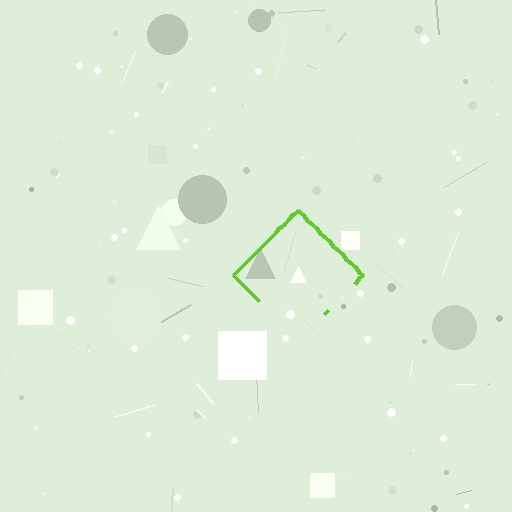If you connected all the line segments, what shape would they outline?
They would outline a diamond.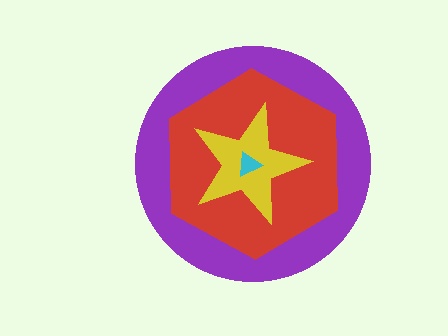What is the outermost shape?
The purple circle.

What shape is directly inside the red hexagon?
The yellow star.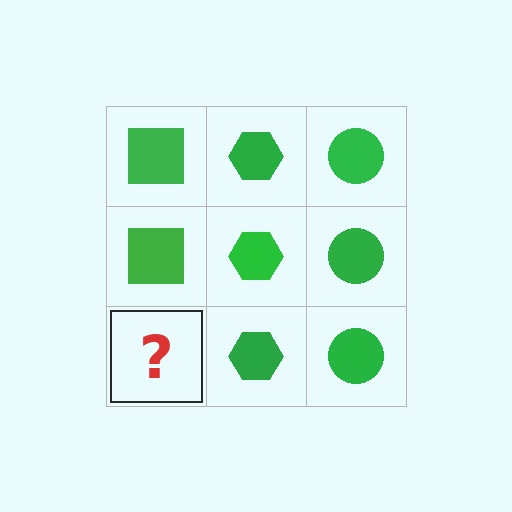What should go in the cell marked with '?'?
The missing cell should contain a green square.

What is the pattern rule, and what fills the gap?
The rule is that each column has a consistent shape. The gap should be filled with a green square.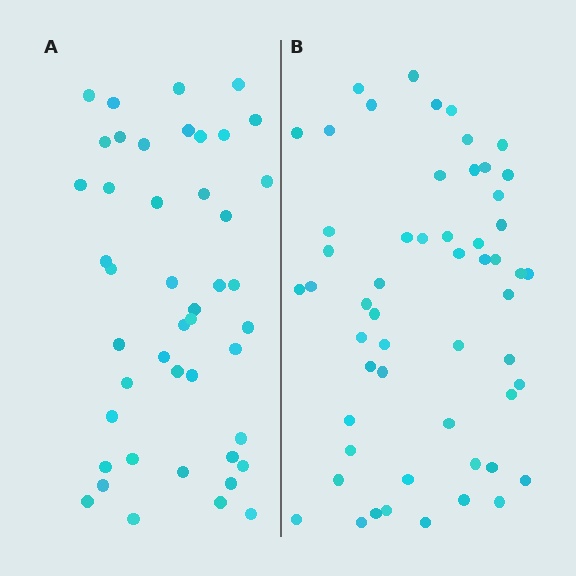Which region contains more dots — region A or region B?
Region B (the right region) has more dots.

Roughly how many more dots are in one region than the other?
Region B has roughly 10 or so more dots than region A.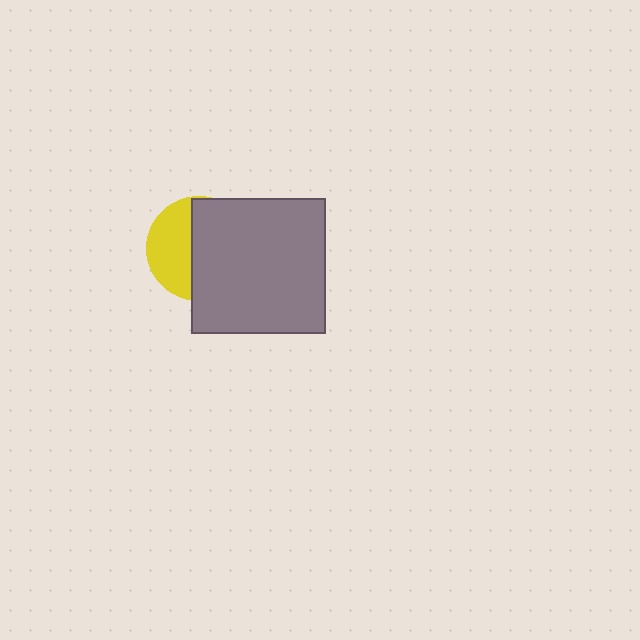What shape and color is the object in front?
The object in front is a gray square.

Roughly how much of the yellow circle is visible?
A small part of it is visible (roughly 41%).